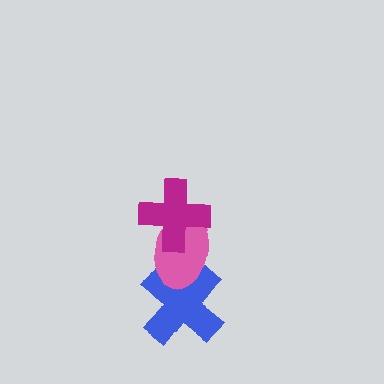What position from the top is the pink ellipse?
The pink ellipse is 2nd from the top.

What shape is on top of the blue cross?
The pink ellipse is on top of the blue cross.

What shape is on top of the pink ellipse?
The magenta cross is on top of the pink ellipse.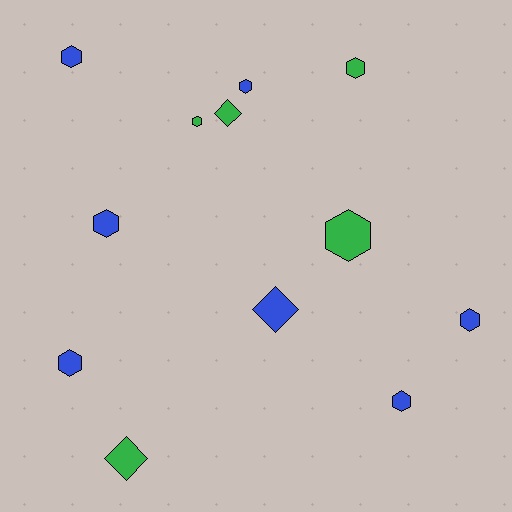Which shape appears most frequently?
Hexagon, with 9 objects.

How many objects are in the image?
There are 12 objects.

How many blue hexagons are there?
There are 6 blue hexagons.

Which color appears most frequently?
Blue, with 7 objects.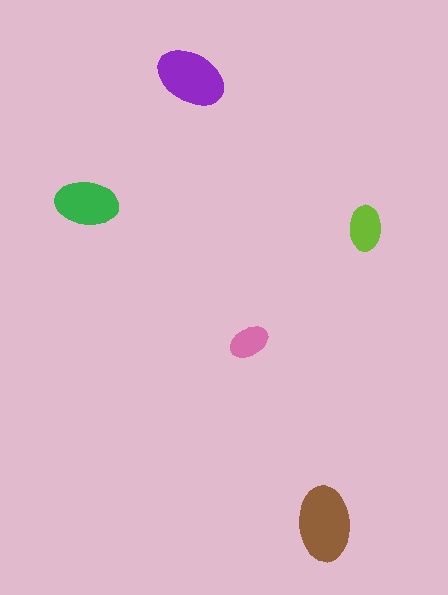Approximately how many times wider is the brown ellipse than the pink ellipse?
About 2 times wider.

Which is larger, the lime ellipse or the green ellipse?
The green one.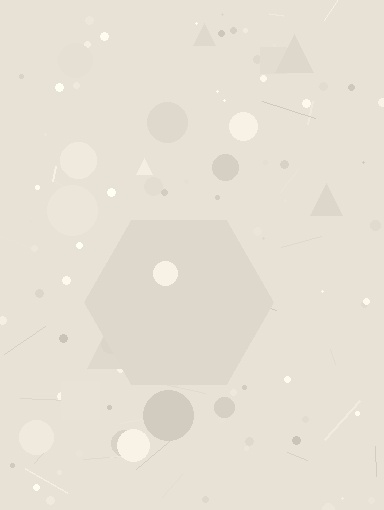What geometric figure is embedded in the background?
A hexagon is embedded in the background.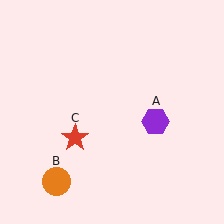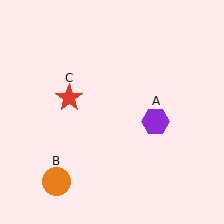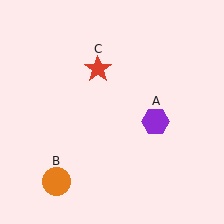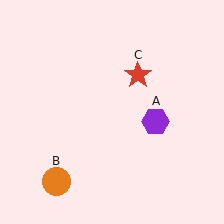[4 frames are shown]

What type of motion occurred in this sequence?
The red star (object C) rotated clockwise around the center of the scene.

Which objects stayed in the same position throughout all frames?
Purple hexagon (object A) and orange circle (object B) remained stationary.